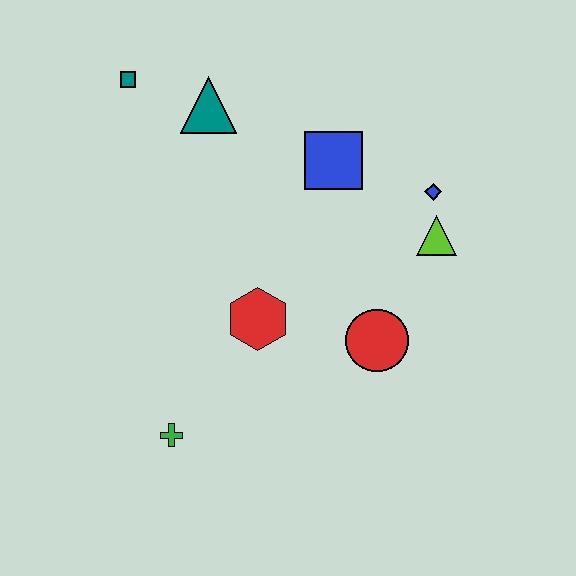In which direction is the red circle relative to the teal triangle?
The red circle is below the teal triangle.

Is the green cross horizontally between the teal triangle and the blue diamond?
No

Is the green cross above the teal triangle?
No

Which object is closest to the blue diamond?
The lime triangle is closest to the blue diamond.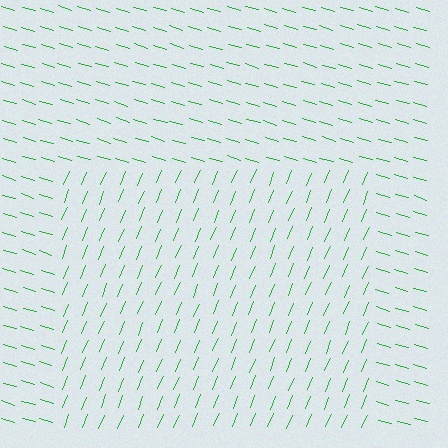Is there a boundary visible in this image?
Yes, there is a texture boundary formed by a change in line orientation.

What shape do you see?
I see a rectangle.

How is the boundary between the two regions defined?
The boundary is defined purely by a change in line orientation (approximately 84 degrees difference). All lines are the same color and thickness.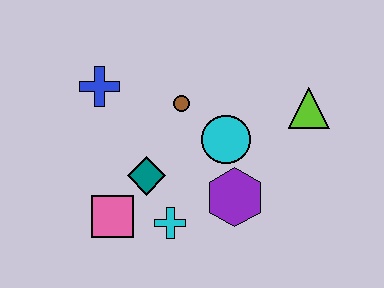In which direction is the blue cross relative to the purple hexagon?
The blue cross is to the left of the purple hexagon.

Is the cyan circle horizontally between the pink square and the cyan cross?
No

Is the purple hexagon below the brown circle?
Yes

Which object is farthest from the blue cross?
The lime triangle is farthest from the blue cross.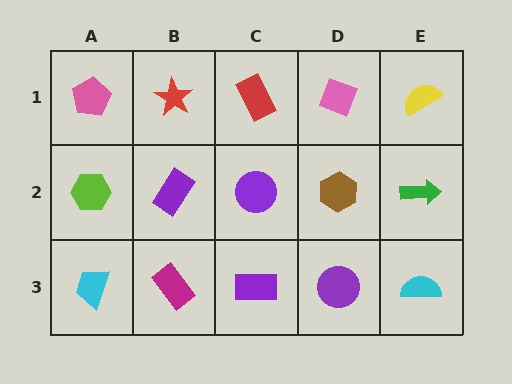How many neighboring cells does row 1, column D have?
3.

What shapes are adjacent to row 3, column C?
A purple circle (row 2, column C), a magenta rectangle (row 3, column B), a purple circle (row 3, column D).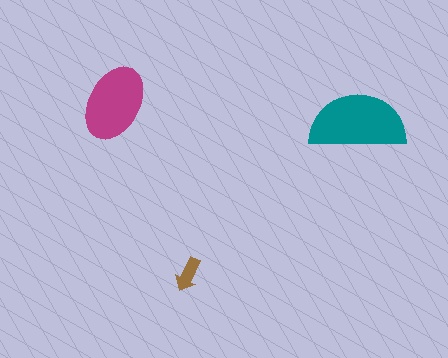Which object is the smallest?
The brown arrow.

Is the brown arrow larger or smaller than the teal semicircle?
Smaller.